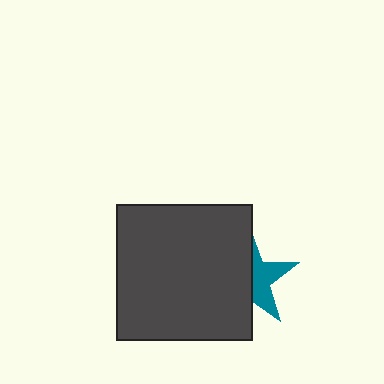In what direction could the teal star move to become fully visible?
The teal star could move right. That would shift it out from behind the dark gray square entirely.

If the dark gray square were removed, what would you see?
You would see the complete teal star.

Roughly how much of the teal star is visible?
A small part of it is visible (roughly 42%).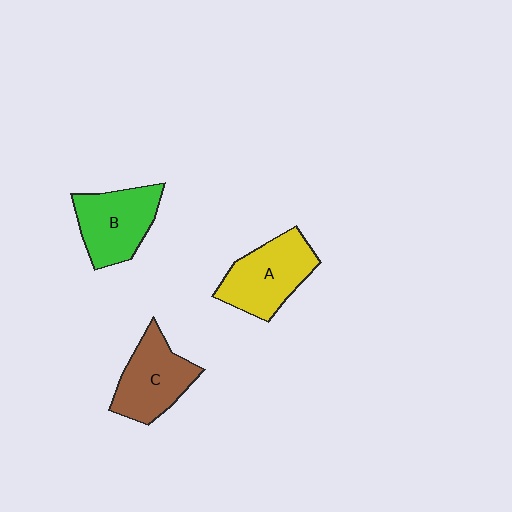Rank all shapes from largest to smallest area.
From largest to smallest: A (yellow), B (green), C (brown).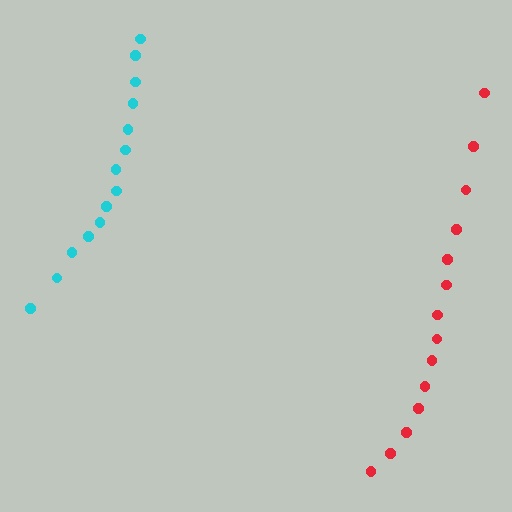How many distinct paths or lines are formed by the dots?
There are 2 distinct paths.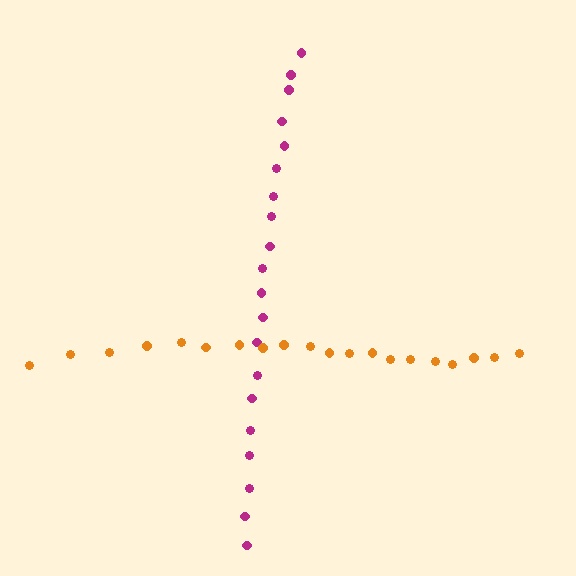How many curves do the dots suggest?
There are 2 distinct paths.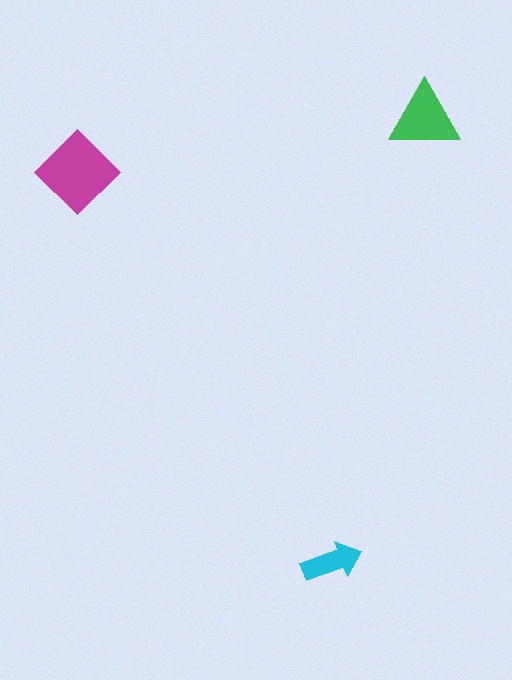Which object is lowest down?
The cyan arrow is bottommost.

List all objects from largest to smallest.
The magenta diamond, the green triangle, the cyan arrow.